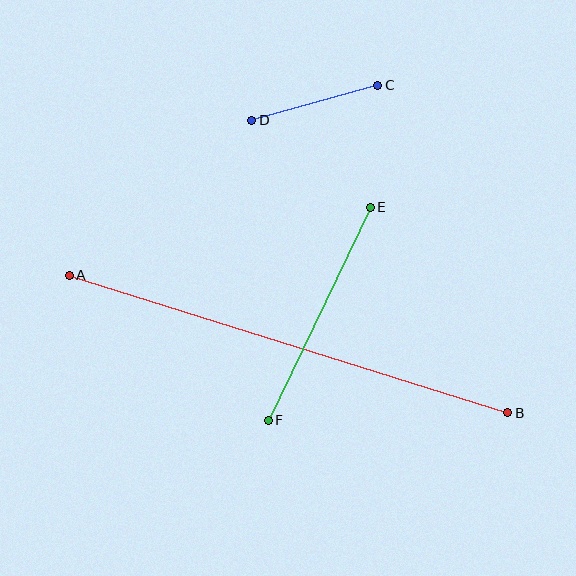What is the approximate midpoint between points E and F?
The midpoint is at approximately (319, 314) pixels.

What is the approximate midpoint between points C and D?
The midpoint is at approximately (315, 103) pixels.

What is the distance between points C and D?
The distance is approximately 131 pixels.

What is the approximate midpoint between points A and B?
The midpoint is at approximately (289, 344) pixels.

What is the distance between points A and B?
The distance is approximately 460 pixels.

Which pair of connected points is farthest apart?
Points A and B are farthest apart.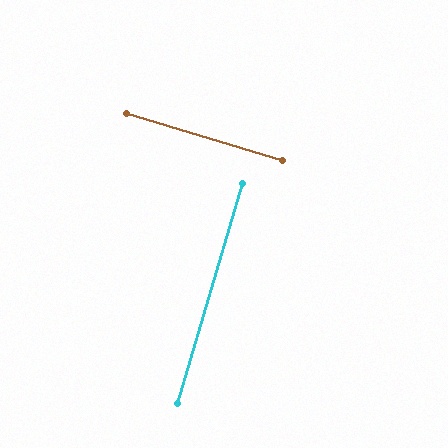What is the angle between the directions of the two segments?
Approximately 89 degrees.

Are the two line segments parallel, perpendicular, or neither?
Perpendicular — they meet at approximately 89°.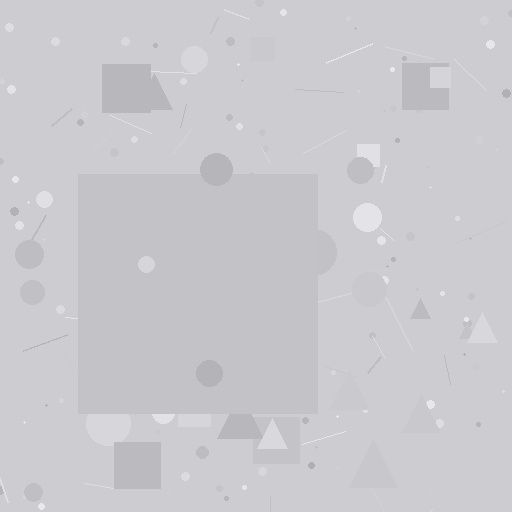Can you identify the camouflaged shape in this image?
The camouflaged shape is a square.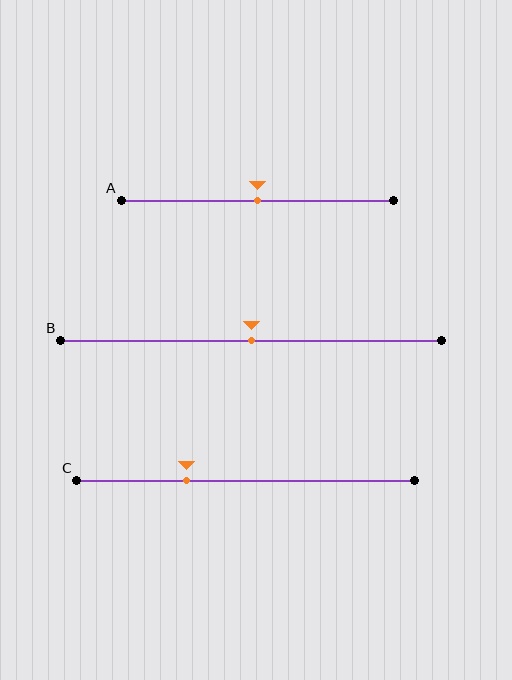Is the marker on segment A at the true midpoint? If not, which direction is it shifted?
Yes, the marker on segment A is at the true midpoint.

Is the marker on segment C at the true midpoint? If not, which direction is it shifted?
No, the marker on segment C is shifted to the left by about 17% of the segment length.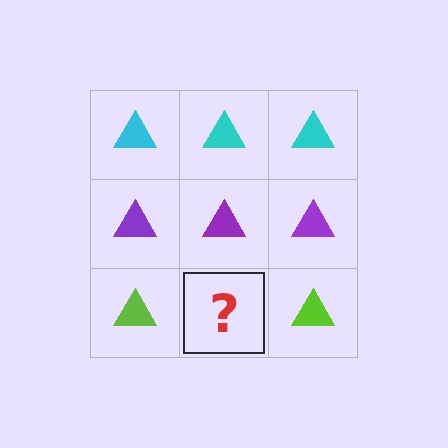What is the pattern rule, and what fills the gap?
The rule is that each row has a consistent color. The gap should be filled with a lime triangle.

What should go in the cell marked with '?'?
The missing cell should contain a lime triangle.